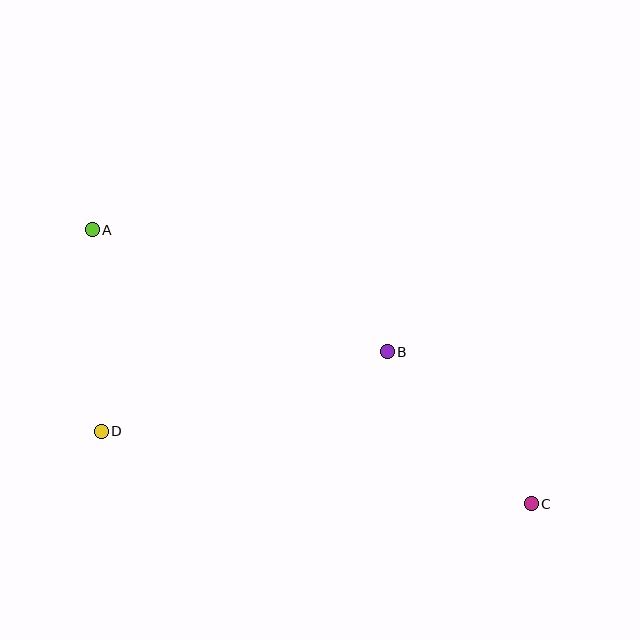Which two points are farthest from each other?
Points A and C are farthest from each other.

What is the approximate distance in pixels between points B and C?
The distance between B and C is approximately 209 pixels.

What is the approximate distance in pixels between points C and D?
The distance between C and D is approximately 436 pixels.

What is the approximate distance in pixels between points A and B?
The distance between A and B is approximately 319 pixels.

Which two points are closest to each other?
Points A and D are closest to each other.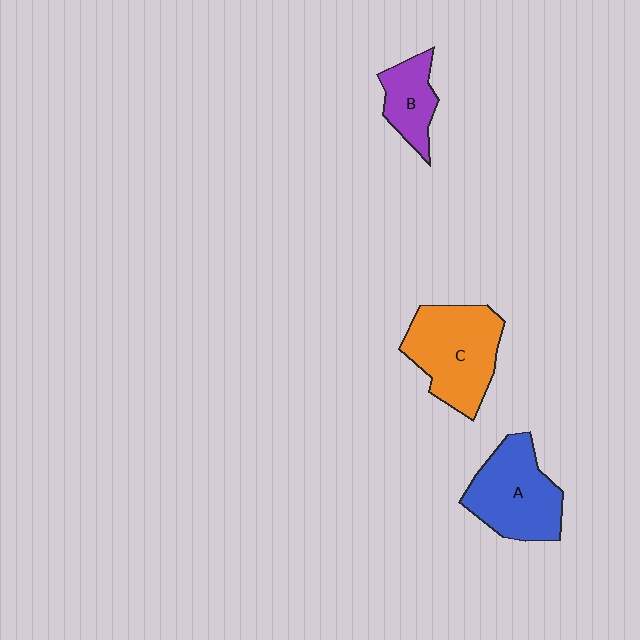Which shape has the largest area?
Shape C (orange).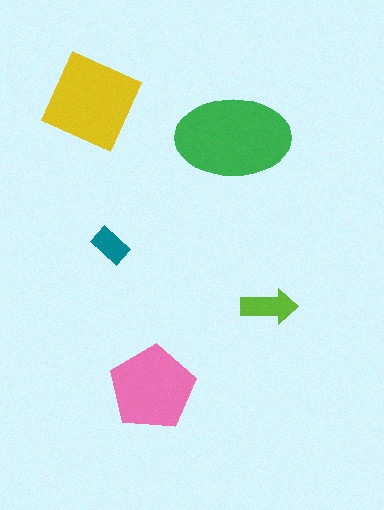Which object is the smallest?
The teal rectangle.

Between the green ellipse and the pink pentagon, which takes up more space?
The green ellipse.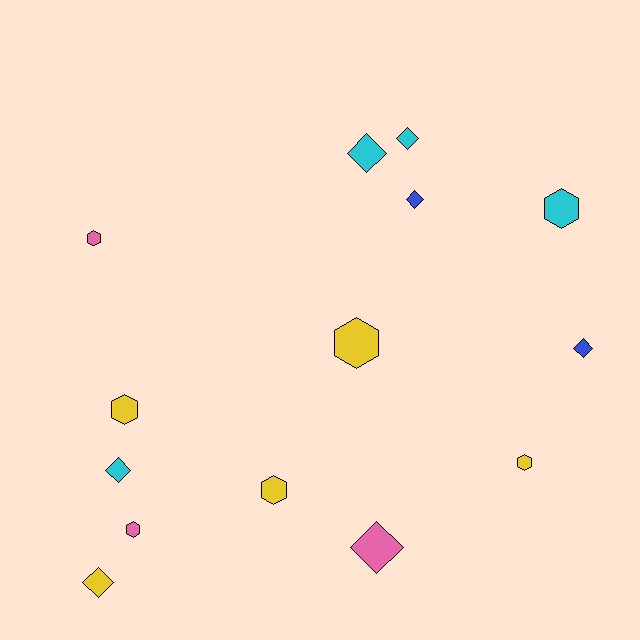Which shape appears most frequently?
Hexagon, with 7 objects.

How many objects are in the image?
There are 14 objects.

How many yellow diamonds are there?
There is 1 yellow diamond.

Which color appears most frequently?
Yellow, with 5 objects.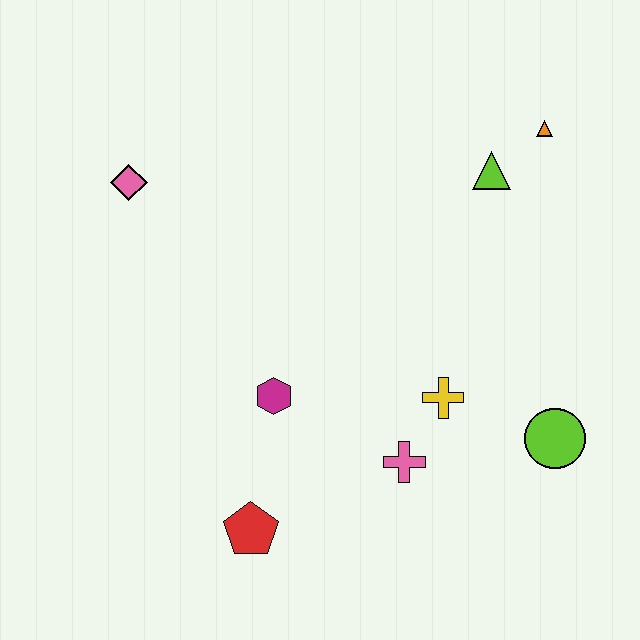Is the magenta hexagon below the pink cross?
No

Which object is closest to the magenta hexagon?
The red pentagon is closest to the magenta hexagon.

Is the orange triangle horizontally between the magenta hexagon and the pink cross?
No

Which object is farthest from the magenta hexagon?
The orange triangle is farthest from the magenta hexagon.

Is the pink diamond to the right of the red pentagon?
No